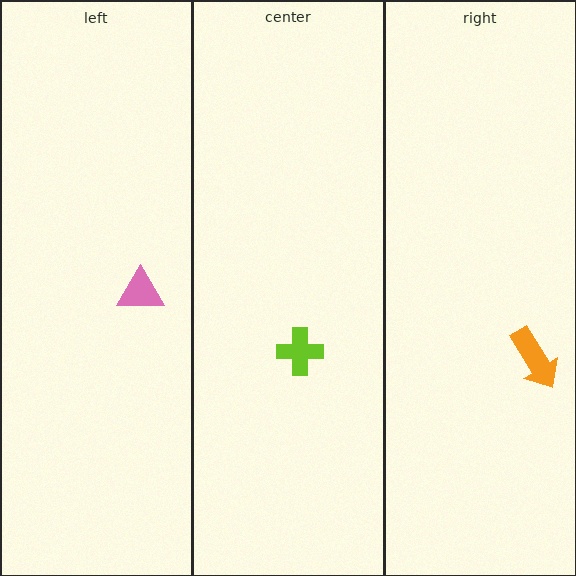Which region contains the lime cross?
The center region.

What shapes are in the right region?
The orange arrow.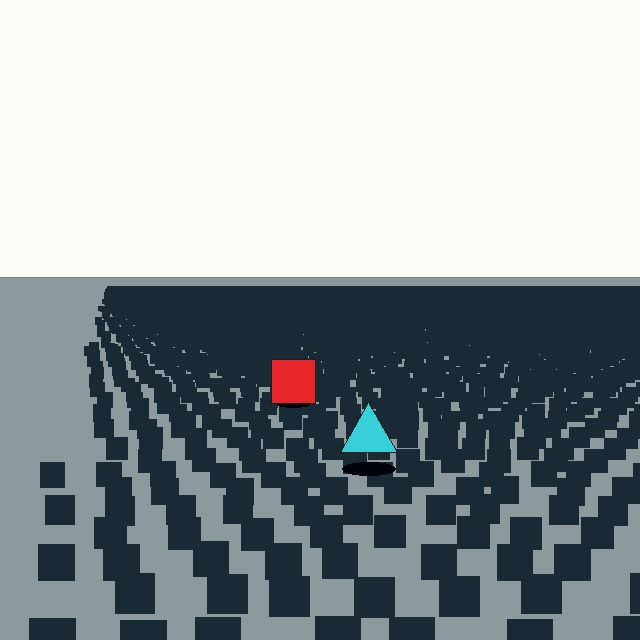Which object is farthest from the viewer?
The red square is farthest from the viewer. It appears smaller and the ground texture around it is denser.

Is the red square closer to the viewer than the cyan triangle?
No. The cyan triangle is closer — you can tell from the texture gradient: the ground texture is coarser near it.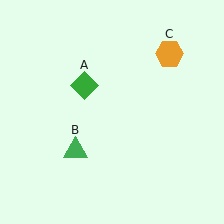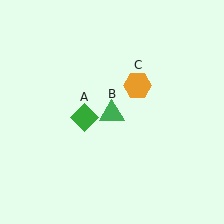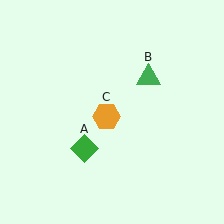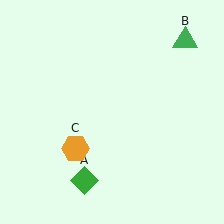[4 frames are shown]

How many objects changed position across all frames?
3 objects changed position: green diamond (object A), green triangle (object B), orange hexagon (object C).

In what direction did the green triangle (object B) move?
The green triangle (object B) moved up and to the right.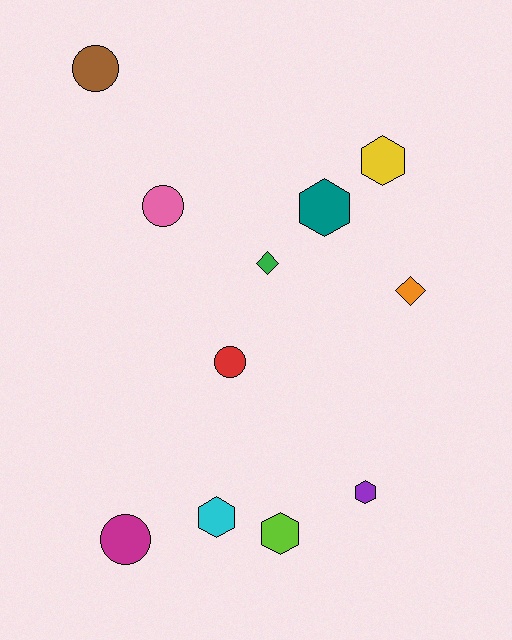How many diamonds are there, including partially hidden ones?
There are 2 diamonds.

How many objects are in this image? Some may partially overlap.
There are 11 objects.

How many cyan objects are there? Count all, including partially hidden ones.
There is 1 cyan object.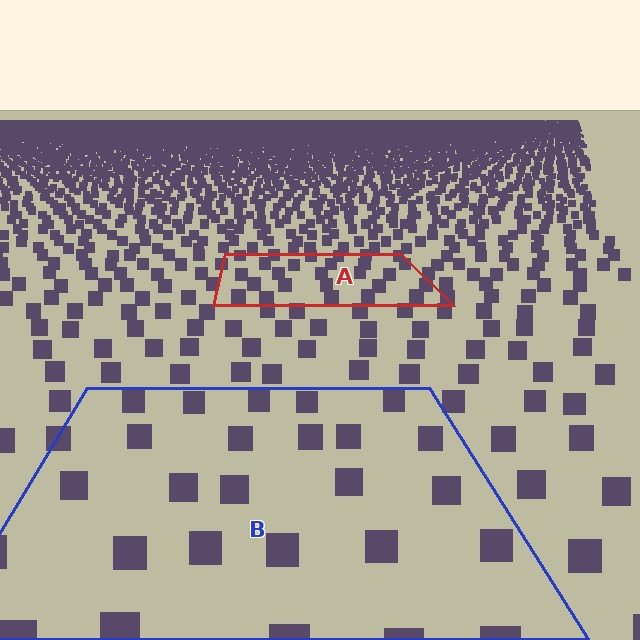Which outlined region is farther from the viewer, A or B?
Region A is farther from the viewer — the texture elements inside it appear smaller and more densely packed.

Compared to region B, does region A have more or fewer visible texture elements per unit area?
Region A has more texture elements per unit area — they are packed more densely because it is farther away.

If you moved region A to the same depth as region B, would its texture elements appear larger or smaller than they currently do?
They would appear larger. At a closer depth, the same texture elements are projected at a bigger on-screen size.